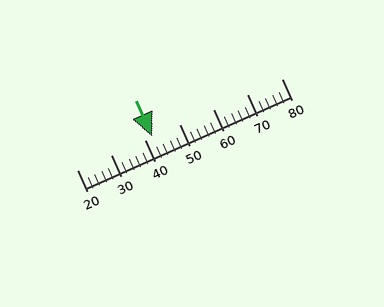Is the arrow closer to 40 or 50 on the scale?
The arrow is closer to 40.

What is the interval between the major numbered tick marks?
The major tick marks are spaced 10 units apart.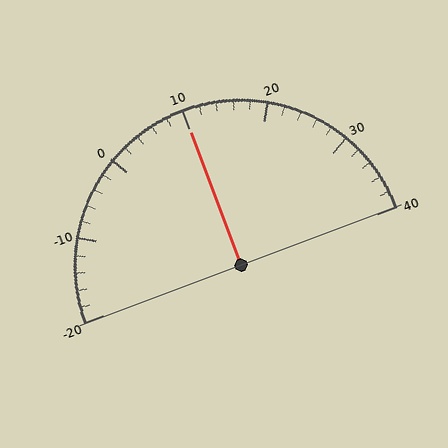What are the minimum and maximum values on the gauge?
The gauge ranges from -20 to 40.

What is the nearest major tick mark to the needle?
The nearest major tick mark is 10.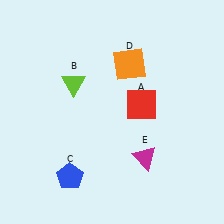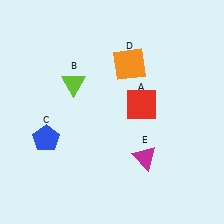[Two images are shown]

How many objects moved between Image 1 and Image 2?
1 object moved between the two images.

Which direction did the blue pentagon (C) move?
The blue pentagon (C) moved up.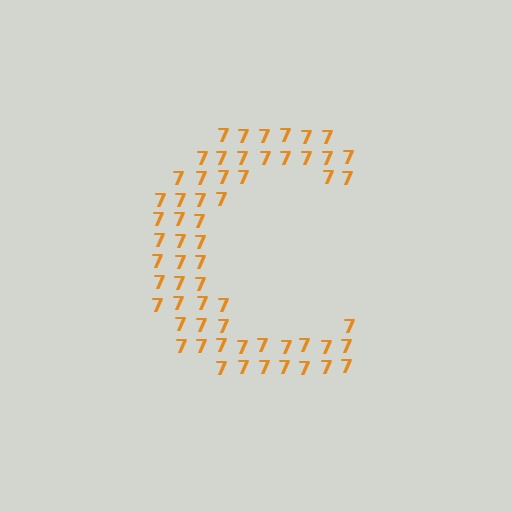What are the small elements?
The small elements are digit 7's.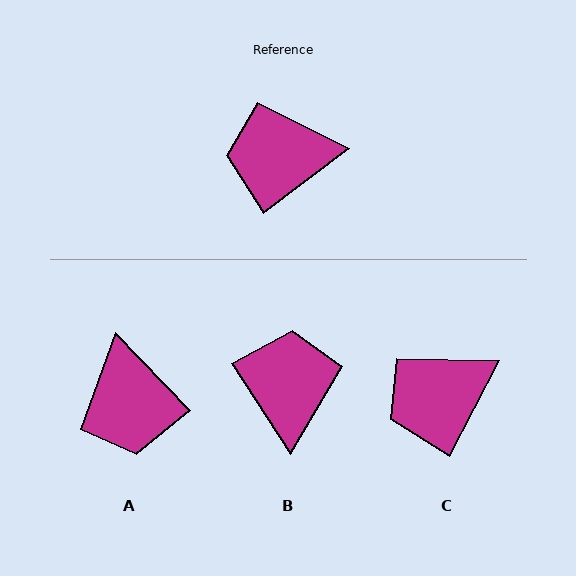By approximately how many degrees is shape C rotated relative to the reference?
Approximately 25 degrees counter-clockwise.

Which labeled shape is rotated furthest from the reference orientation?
A, about 97 degrees away.